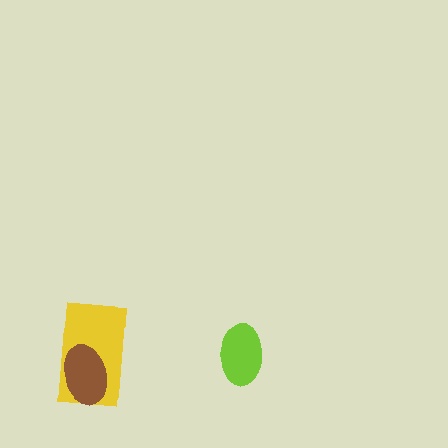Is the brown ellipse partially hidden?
No, no other shape covers it.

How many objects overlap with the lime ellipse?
0 objects overlap with the lime ellipse.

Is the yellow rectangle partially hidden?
Yes, it is partially covered by another shape.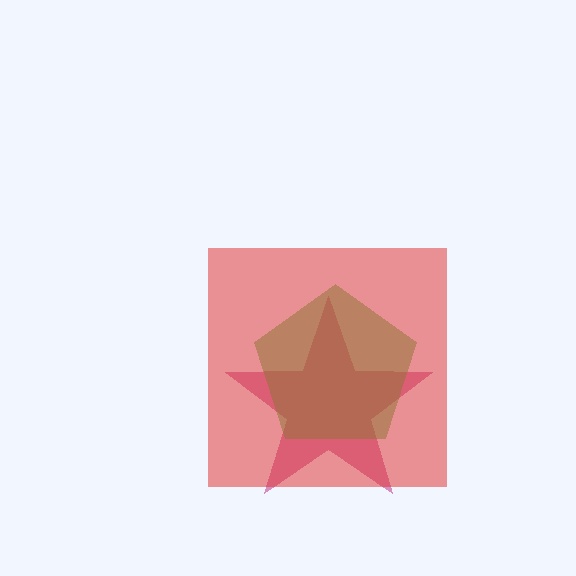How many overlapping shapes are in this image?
There are 3 overlapping shapes in the image.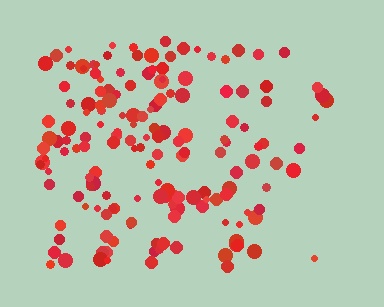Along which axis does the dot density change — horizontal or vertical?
Horizontal.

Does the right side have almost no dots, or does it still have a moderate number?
Still a moderate number, just noticeably fewer than the left.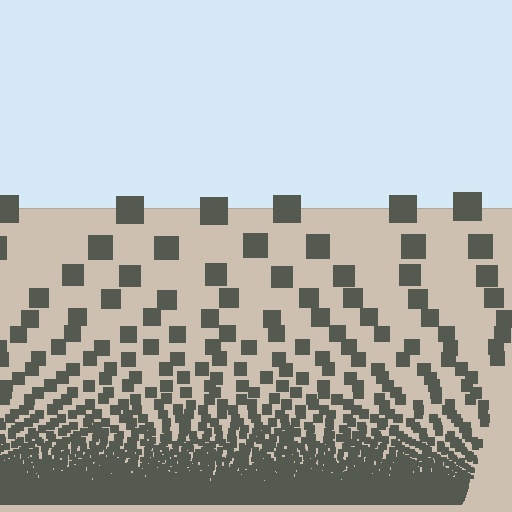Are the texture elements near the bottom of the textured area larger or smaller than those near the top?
Smaller. The gradient is inverted — elements near the bottom are smaller and denser.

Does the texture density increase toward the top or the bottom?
Density increases toward the bottom.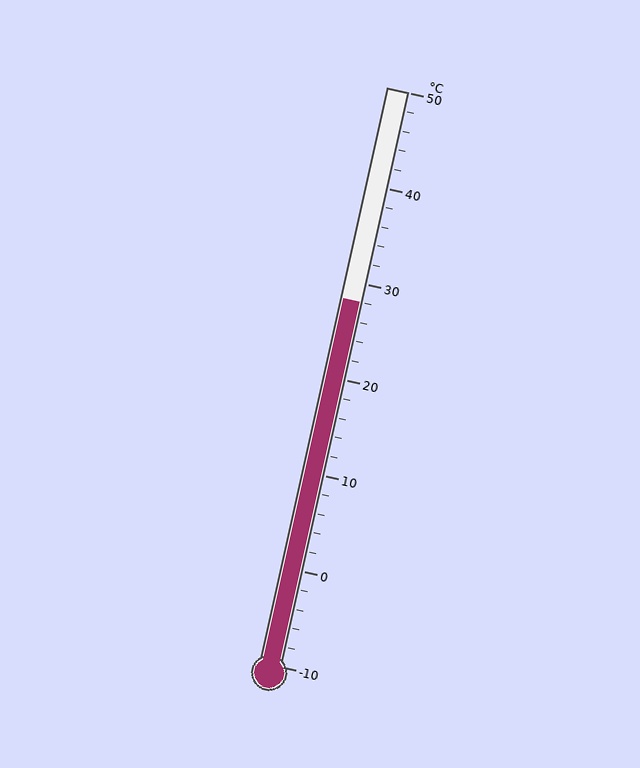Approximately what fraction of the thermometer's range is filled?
The thermometer is filled to approximately 65% of its range.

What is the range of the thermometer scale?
The thermometer scale ranges from -10°C to 50°C.